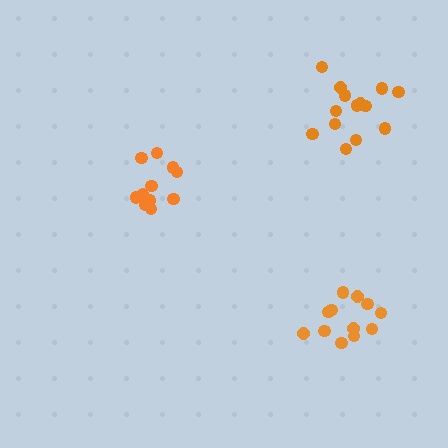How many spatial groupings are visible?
There are 3 spatial groupings.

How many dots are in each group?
Group 1: 14 dots, Group 2: 11 dots, Group 3: 12 dots (37 total).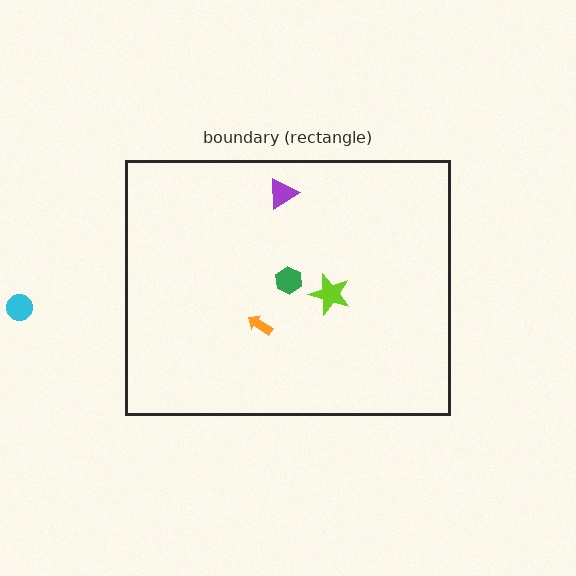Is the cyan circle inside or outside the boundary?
Outside.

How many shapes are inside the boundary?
4 inside, 1 outside.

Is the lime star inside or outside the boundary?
Inside.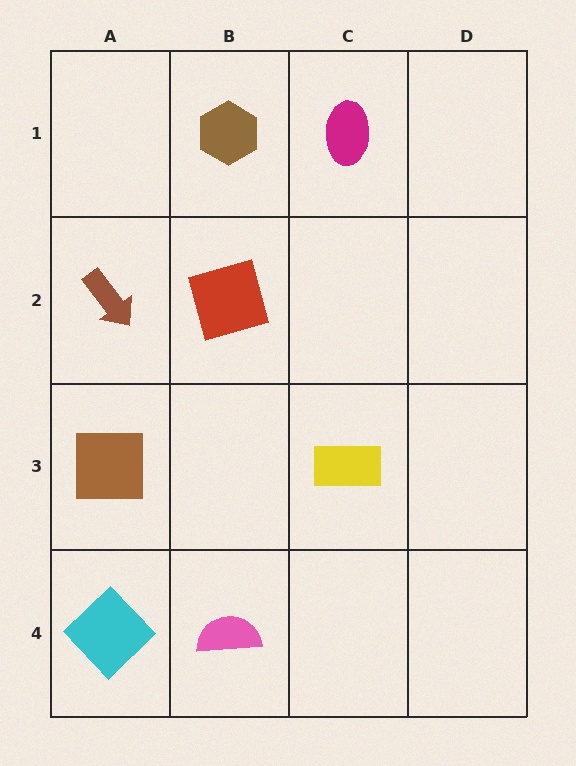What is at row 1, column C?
A magenta ellipse.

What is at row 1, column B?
A brown hexagon.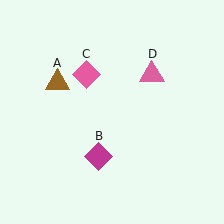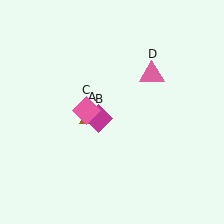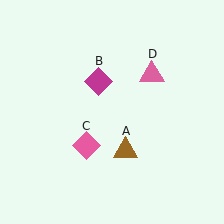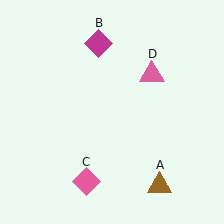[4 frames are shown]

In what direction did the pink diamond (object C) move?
The pink diamond (object C) moved down.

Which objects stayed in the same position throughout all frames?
Pink triangle (object D) remained stationary.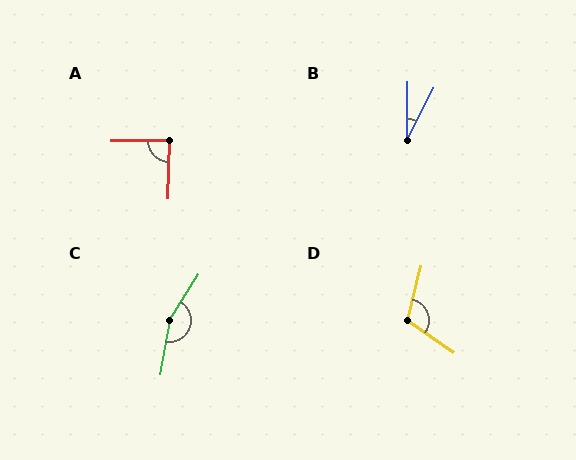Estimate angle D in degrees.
Approximately 111 degrees.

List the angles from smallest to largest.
B (27°), A (89°), D (111°), C (158°).